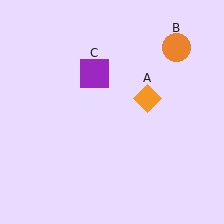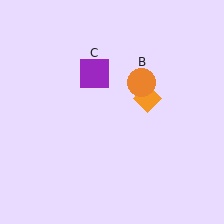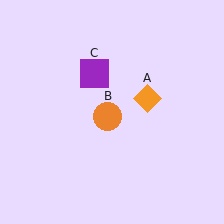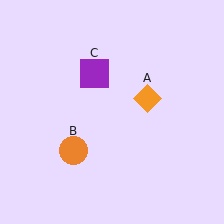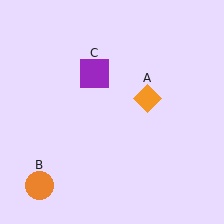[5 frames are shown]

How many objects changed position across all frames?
1 object changed position: orange circle (object B).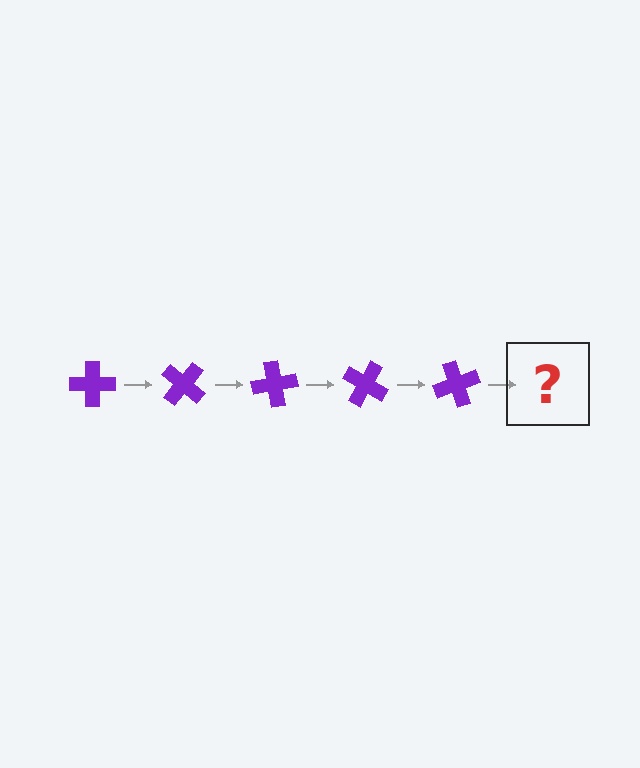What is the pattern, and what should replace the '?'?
The pattern is that the cross rotates 40 degrees each step. The '?' should be a purple cross rotated 200 degrees.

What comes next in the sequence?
The next element should be a purple cross rotated 200 degrees.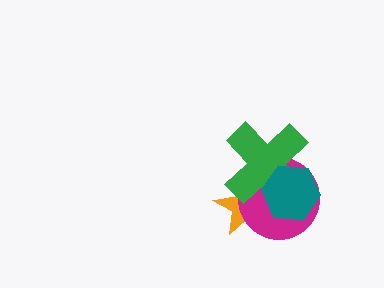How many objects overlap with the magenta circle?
3 objects overlap with the magenta circle.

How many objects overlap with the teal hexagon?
3 objects overlap with the teal hexagon.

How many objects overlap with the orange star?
3 objects overlap with the orange star.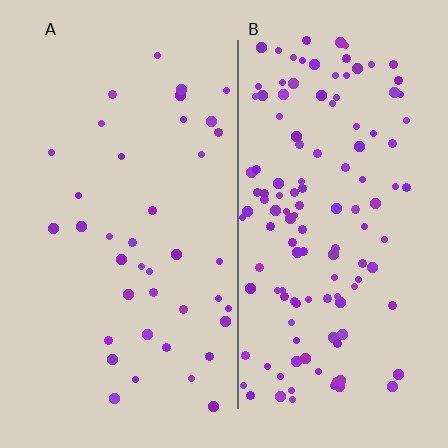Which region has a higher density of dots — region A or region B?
B (the right).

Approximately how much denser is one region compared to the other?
Approximately 3.4× — region B over region A.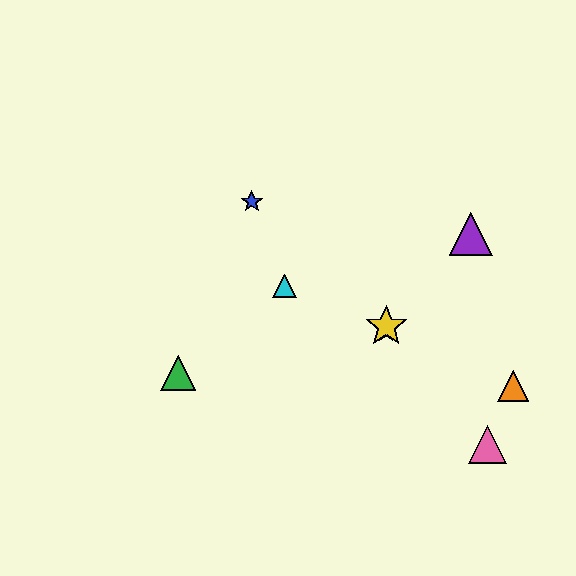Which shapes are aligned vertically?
The red star, the yellow star are aligned vertically.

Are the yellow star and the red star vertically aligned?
Yes, both are at x≈386.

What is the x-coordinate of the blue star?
The blue star is at x≈252.